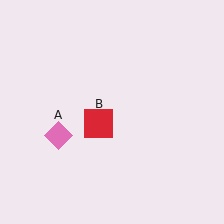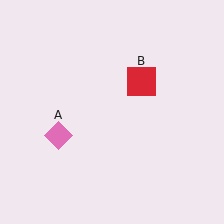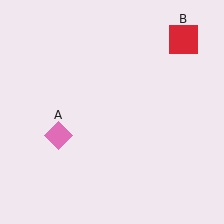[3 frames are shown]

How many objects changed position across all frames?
1 object changed position: red square (object B).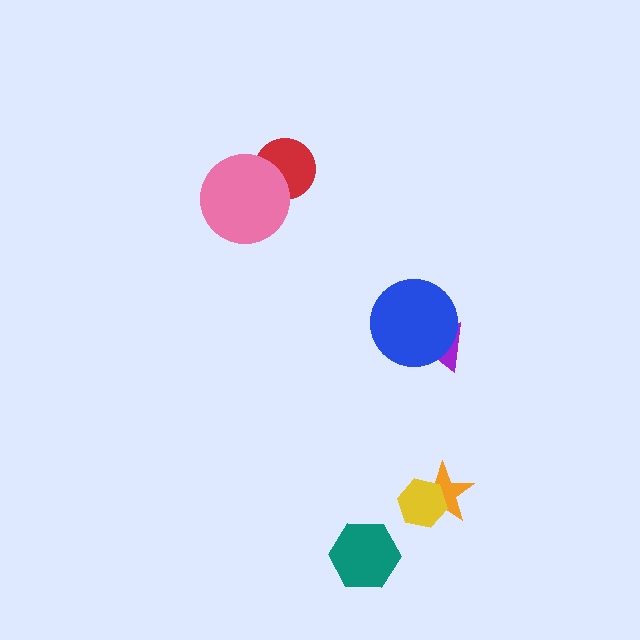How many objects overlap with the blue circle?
1 object overlaps with the blue circle.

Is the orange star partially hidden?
Yes, it is partially covered by another shape.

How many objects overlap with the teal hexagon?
0 objects overlap with the teal hexagon.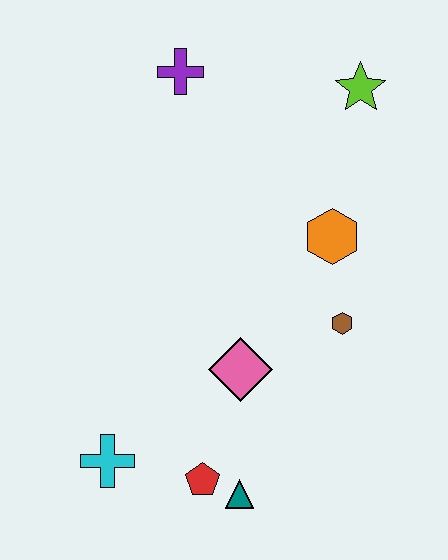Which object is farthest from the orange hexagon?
The cyan cross is farthest from the orange hexagon.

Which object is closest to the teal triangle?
The red pentagon is closest to the teal triangle.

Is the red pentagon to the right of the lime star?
No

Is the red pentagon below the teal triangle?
No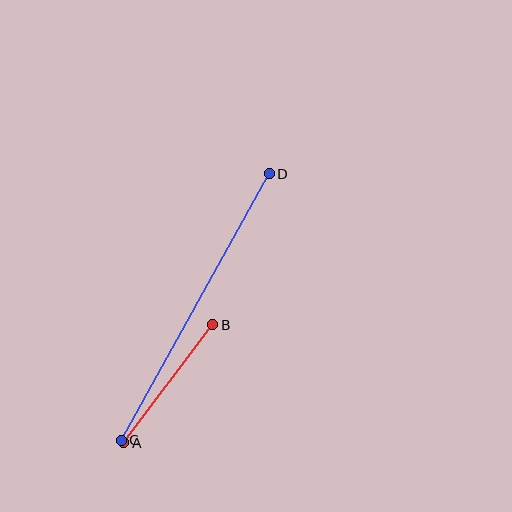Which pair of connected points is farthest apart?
Points C and D are farthest apart.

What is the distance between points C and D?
The distance is approximately 305 pixels.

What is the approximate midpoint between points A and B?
The midpoint is at approximately (168, 384) pixels.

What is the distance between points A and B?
The distance is approximately 148 pixels.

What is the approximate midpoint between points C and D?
The midpoint is at approximately (195, 307) pixels.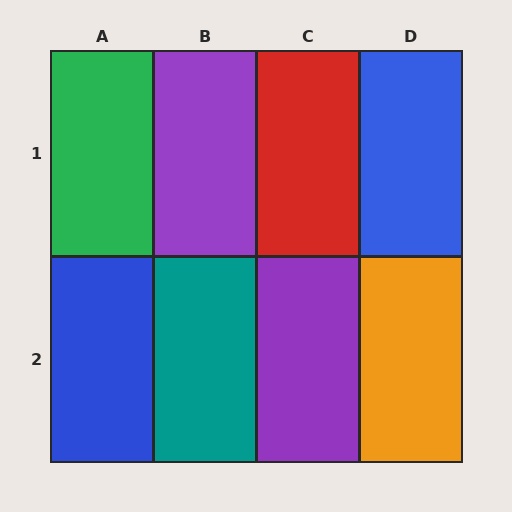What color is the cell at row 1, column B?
Purple.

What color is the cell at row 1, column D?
Blue.